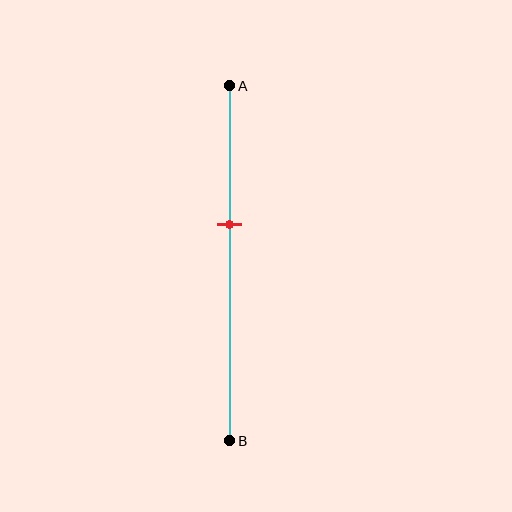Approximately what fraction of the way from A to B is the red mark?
The red mark is approximately 40% of the way from A to B.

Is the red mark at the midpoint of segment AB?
No, the mark is at about 40% from A, not at the 50% midpoint.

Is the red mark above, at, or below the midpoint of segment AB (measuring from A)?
The red mark is above the midpoint of segment AB.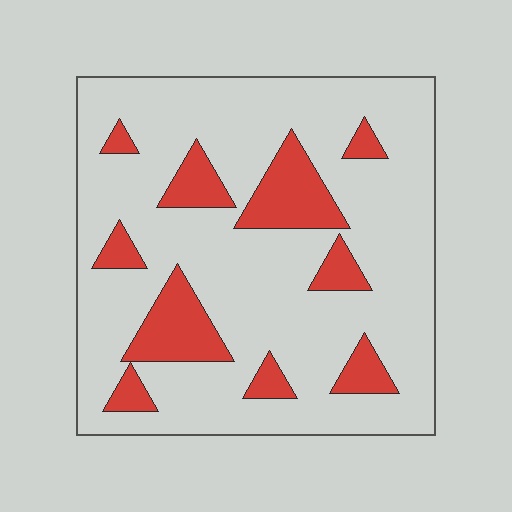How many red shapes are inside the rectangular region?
10.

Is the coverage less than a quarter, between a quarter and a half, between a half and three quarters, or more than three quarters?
Less than a quarter.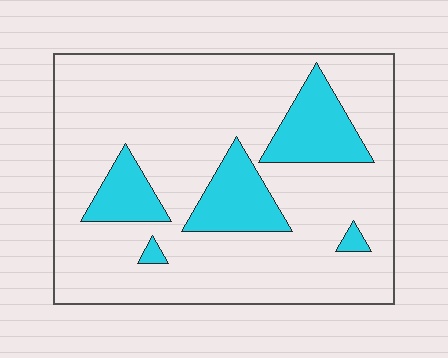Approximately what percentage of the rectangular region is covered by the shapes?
Approximately 20%.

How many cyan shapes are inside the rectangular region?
5.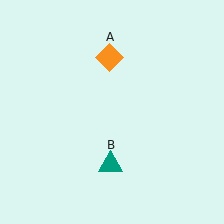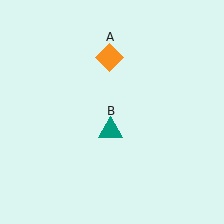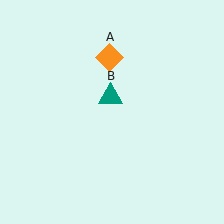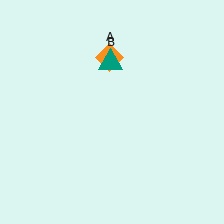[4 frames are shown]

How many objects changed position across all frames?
1 object changed position: teal triangle (object B).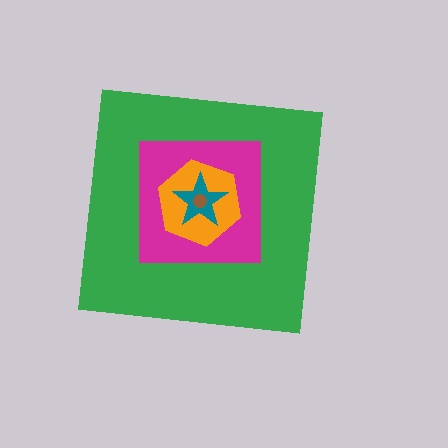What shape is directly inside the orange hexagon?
The teal star.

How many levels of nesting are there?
5.